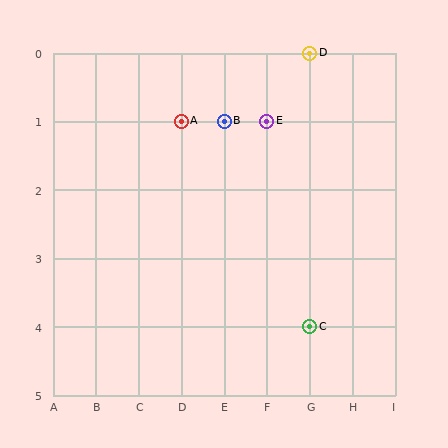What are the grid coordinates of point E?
Point E is at grid coordinates (F, 1).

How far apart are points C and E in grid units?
Points C and E are 1 column and 3 rows apart (about 3.2 grid units diagonally).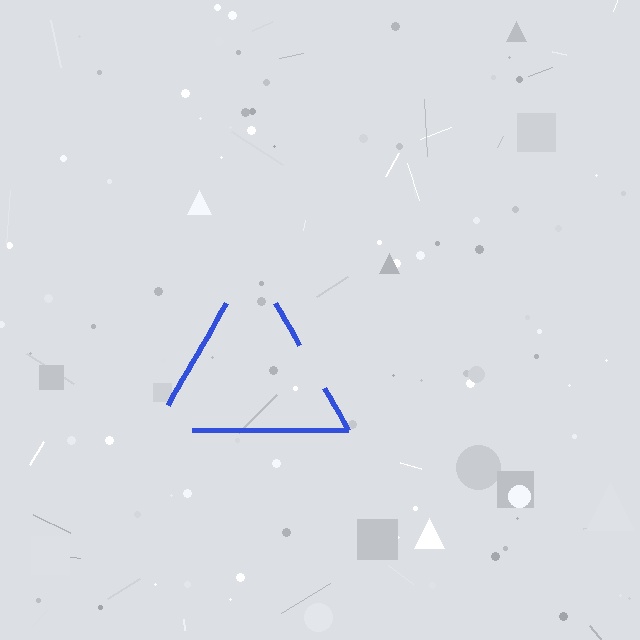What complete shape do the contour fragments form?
The contour fragments form a triangle.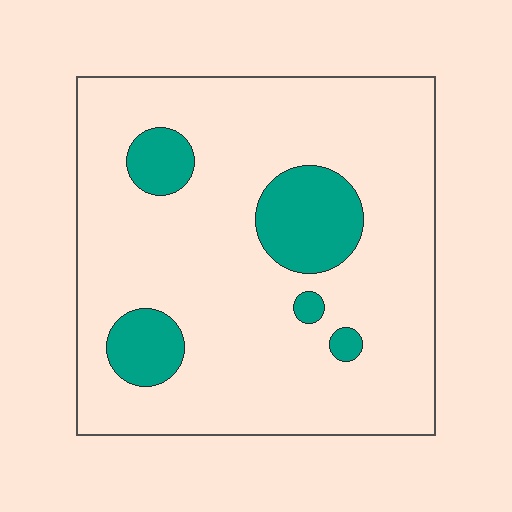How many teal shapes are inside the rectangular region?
5.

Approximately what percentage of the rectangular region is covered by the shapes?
Approximately 15%.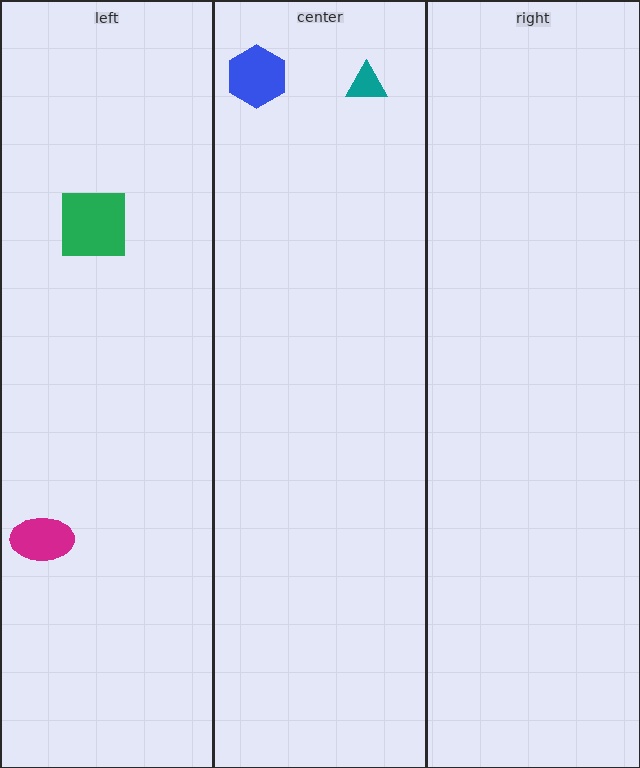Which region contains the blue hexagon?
The center region.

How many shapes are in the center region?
2.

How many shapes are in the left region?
2.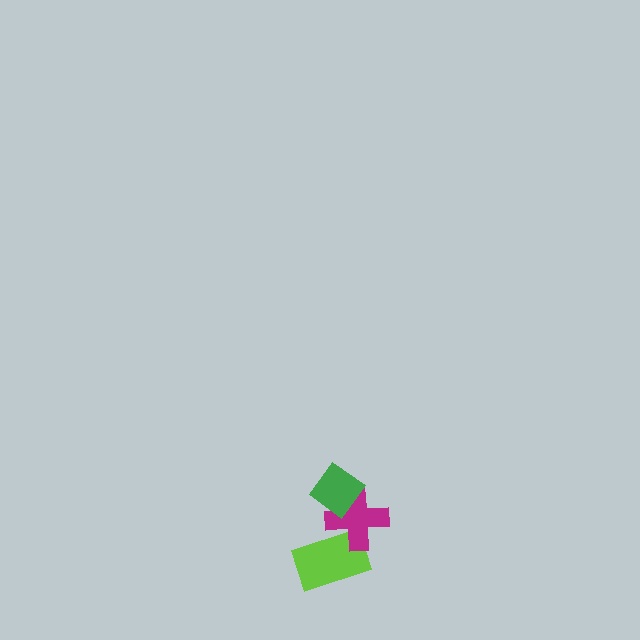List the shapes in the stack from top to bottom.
From top to bottom: the green diamond, the magenta cross, the lime rectangle.